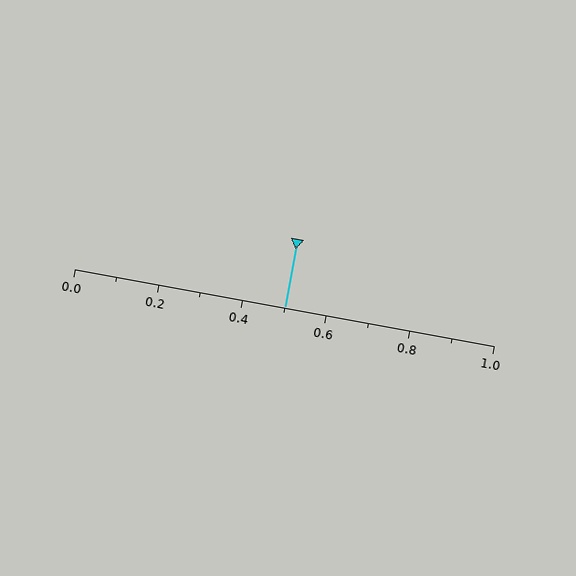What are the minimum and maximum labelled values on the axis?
The axis runs from 0.0 to 1.0.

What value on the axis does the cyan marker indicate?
The marker indicates approximately 0.5.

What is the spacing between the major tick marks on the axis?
The major ticks are spaced 0.2 apart.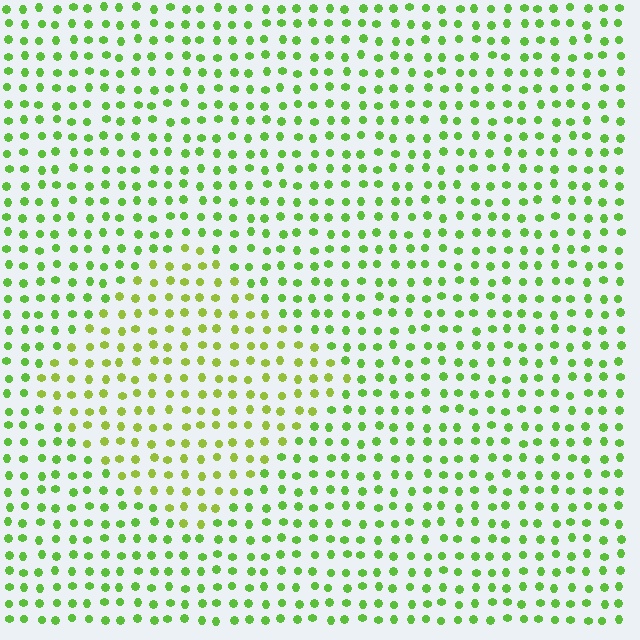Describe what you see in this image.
The image is filled with small lime elements in a uniform arrangement. A diamond-shaped region is visible where the elements are tinted to a slightly different hue, forming a subtle color boundary.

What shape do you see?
I see a diamond.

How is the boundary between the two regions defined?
The boundary is defined purely by a slight shift in hue (about 25 degrees). Spacing, size, and orientation are identical on both sides.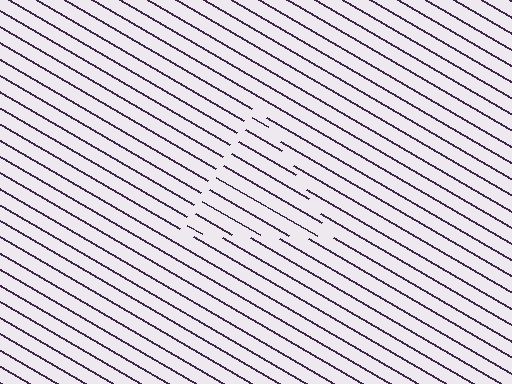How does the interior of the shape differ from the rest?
The interior of the shape contains the same grating, shifted by half a period — the contour is defined by the phase discontinuity where line-ends from the inner and outer gratings abut.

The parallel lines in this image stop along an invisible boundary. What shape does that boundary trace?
An illusory triangle. The interior of the shape contains the same grating, shifted by half a period — the contour is defined by the phase discontinuity where line-ends from the inner and outer gratings abut.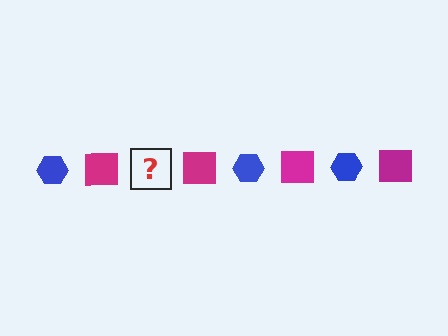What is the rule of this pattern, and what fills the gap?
The rule is that the pattern alternates between blue hexagon and magenta square. The gap should be filled with a blue hexagon.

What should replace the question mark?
The question mark should be replaced with a blue hexagon.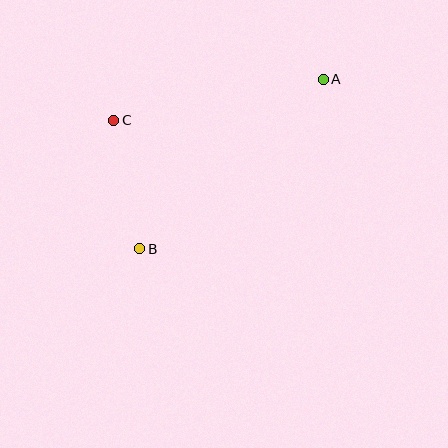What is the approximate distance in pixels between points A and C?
The distance between A and C is approximately 213 pixels.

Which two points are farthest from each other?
Points A and B are farthest from each other.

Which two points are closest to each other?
Points B and C are closest to each other.